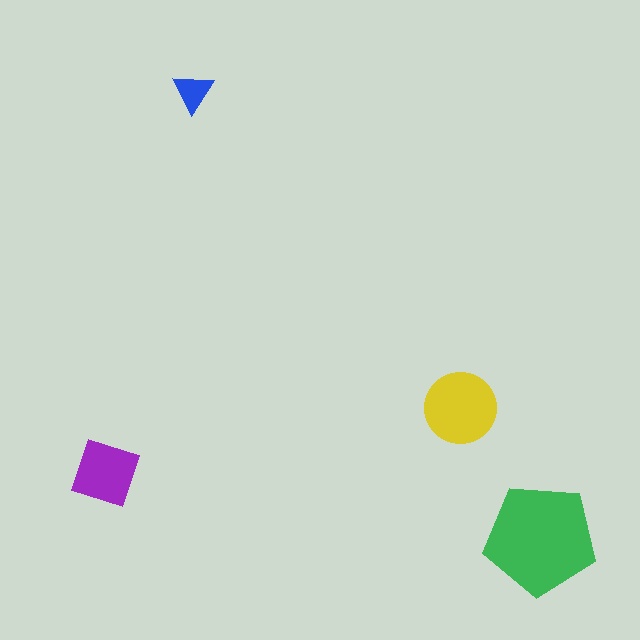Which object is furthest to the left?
The purple diamond is leftmost.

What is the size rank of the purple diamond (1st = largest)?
3rd.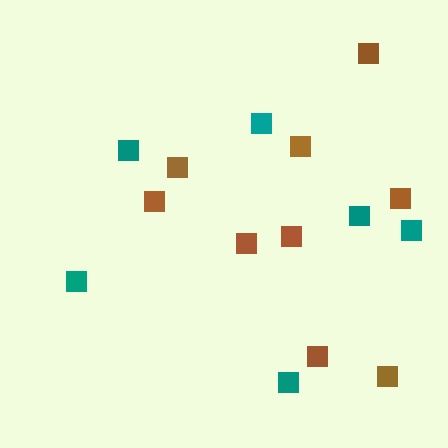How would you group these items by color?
There are 2 groups: one group of teal squares (6) and one group of brown squares (9).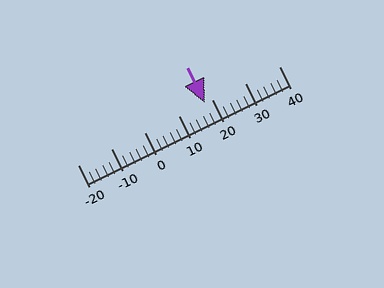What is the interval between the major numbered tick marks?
The major tick marks are spaced 10 units apart.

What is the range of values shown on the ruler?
The ruler shows values from -20 to 40.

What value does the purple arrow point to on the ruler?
The purple arrow points to approximately 18.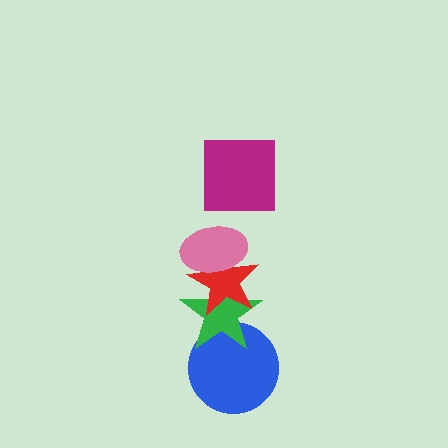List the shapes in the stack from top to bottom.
From top to bottom: the magenta square, the pink ellipse, the red star, the green star, the blue circle.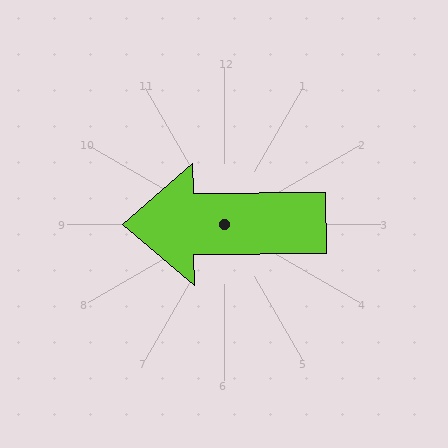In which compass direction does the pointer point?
West.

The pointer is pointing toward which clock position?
Roughly 9 o'clock.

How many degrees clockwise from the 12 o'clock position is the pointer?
Approximately 269 degrees.